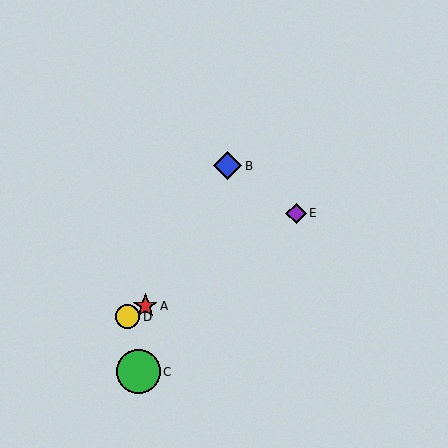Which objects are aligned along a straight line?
Objects A, D, E are aligned along a straight line.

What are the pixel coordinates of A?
Object A is at (145, 306).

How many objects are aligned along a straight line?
3 objects (A, D, E) are aligned along a straight line.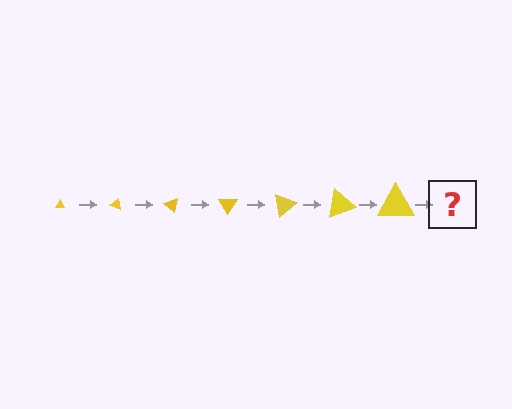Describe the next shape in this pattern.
It should be a triangle, larger than the previous one and rotated 140 degrees from the start.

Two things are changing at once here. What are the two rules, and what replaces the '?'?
The two rules are that the triangle grows larger each step and it rotates 20 degrees each step. The '?' should be a triangle, larger than the previous one and rotated 140 degrees from the start.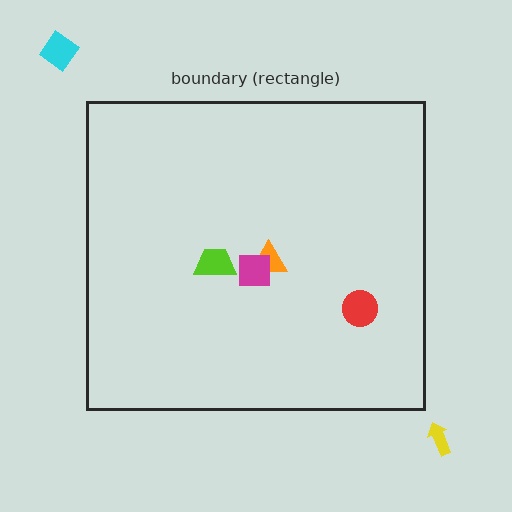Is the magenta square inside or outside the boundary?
Inside.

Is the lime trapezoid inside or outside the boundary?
Inside.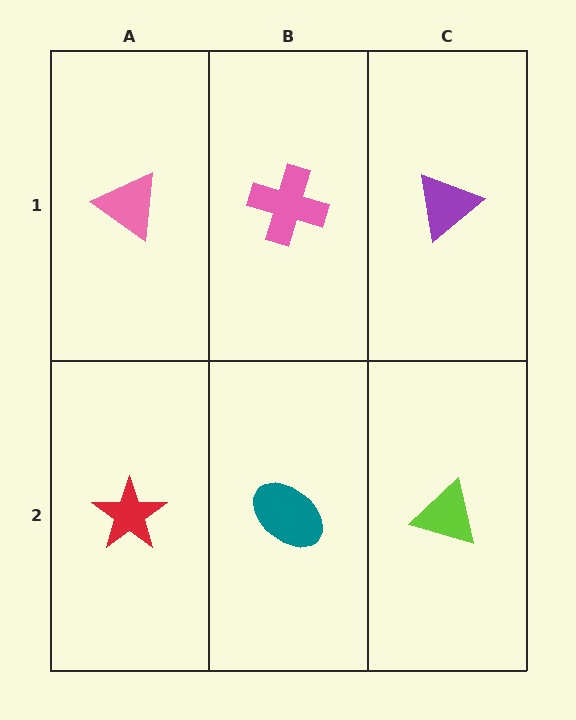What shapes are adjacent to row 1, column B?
A teal ellipse (row 2, column B), a pink triangle (row 1, column A), a purple triangle (row 1, column C).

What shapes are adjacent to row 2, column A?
A pink triangle (row 1, column A), a teal ellipse (row 2, column B).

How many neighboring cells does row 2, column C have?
2.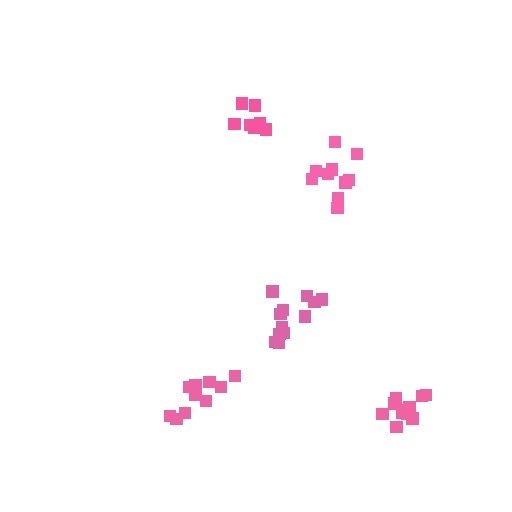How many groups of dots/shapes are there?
There are 5 groups.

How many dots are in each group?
Group 1: 11 dots, Group 2: 12 dots, Group 3: 7 dots, Group 4: 11 dots, Group 5: 10 dots (51 total).